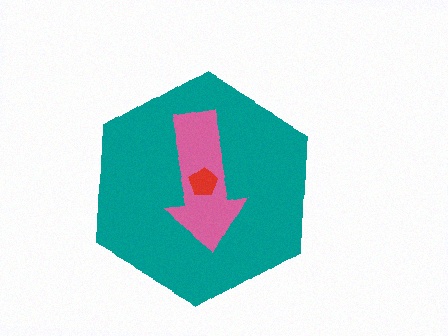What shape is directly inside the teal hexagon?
The pink arrow.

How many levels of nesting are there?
3.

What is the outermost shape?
The teal hexagon.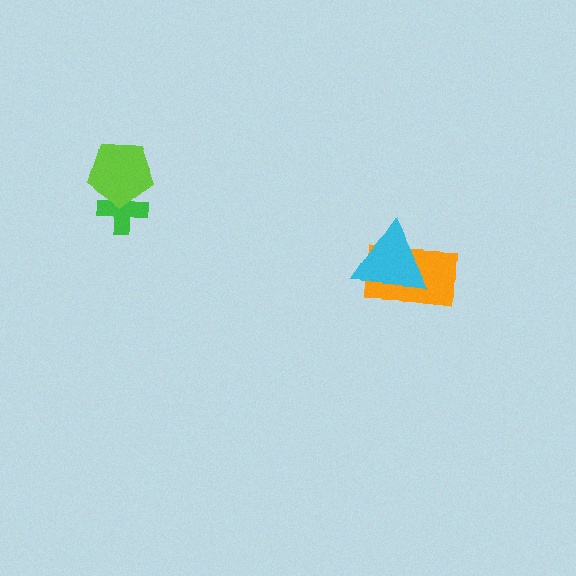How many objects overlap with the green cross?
1 object overlaps with the green cross.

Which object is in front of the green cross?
The lime pentagon is in front of the green cross.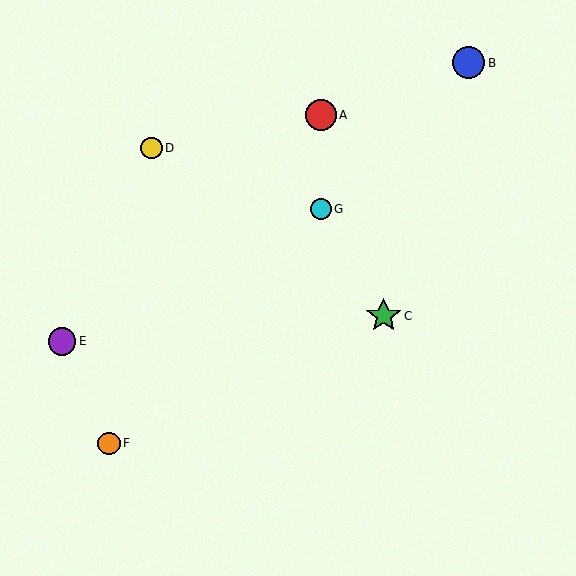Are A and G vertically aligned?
Yes, both are at x≈321.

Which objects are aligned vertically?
Objects A, G are aligned vertically.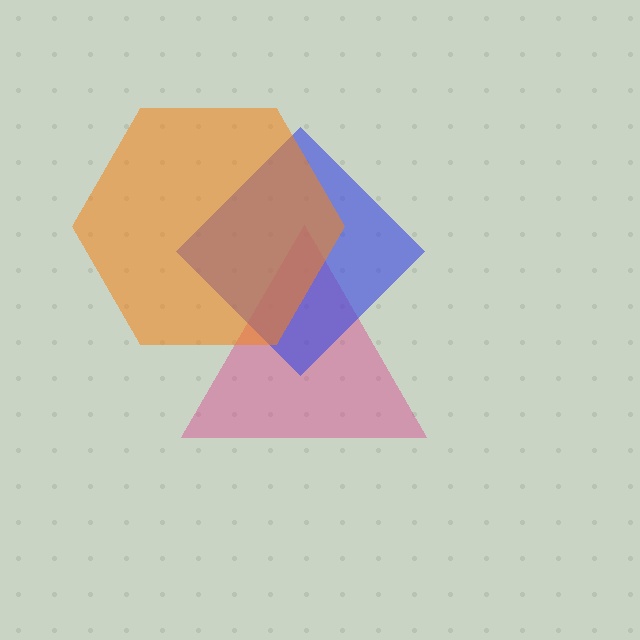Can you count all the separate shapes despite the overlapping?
Yes, there are 3 separate shapes.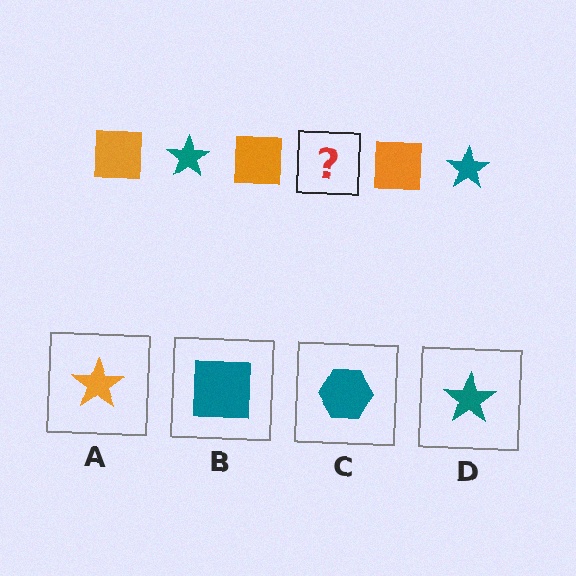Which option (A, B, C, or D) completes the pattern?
D.